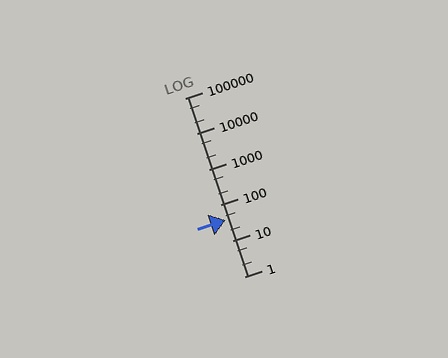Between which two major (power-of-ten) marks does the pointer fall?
The pointer is between 10 and 100.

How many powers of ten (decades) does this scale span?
The scale spans 5 decades, from 1 to 100000.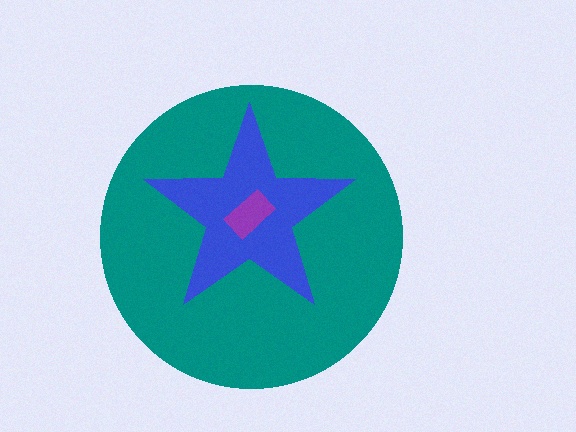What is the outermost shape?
The teal circle.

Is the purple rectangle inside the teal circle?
Yes.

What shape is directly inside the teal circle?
The blue star.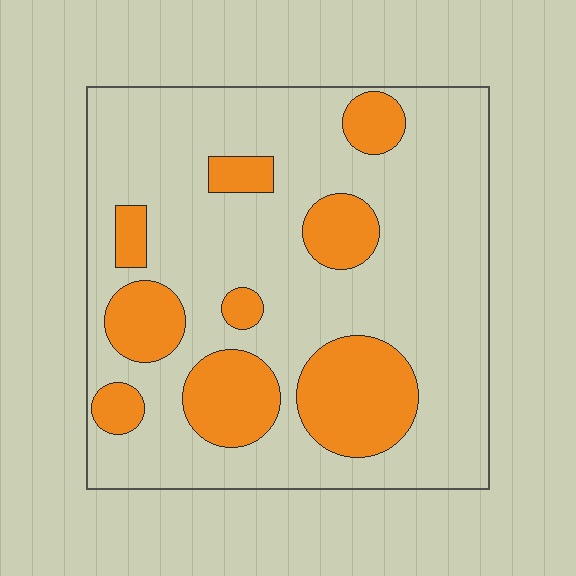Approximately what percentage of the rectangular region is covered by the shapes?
Approximately 25%.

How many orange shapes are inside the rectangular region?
9.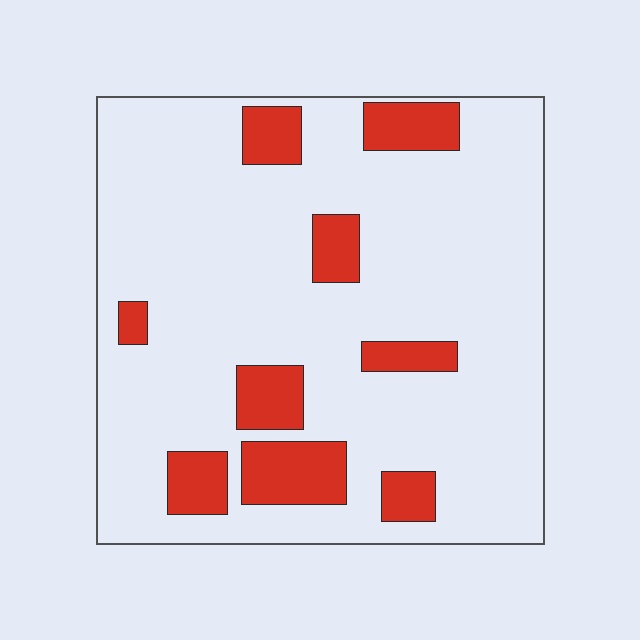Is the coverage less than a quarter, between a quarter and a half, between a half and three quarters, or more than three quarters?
Less than a quarter.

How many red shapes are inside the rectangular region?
9.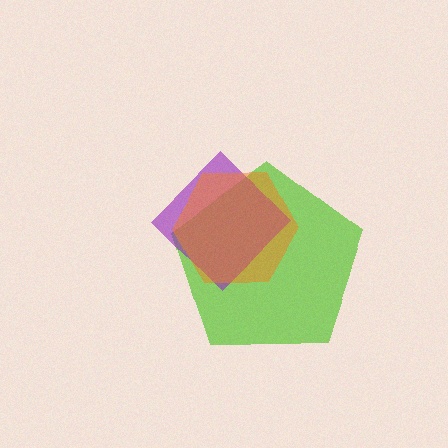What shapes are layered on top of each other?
The layered shapes are: a lime pentagon, a purple diamond, an orange hexagon.